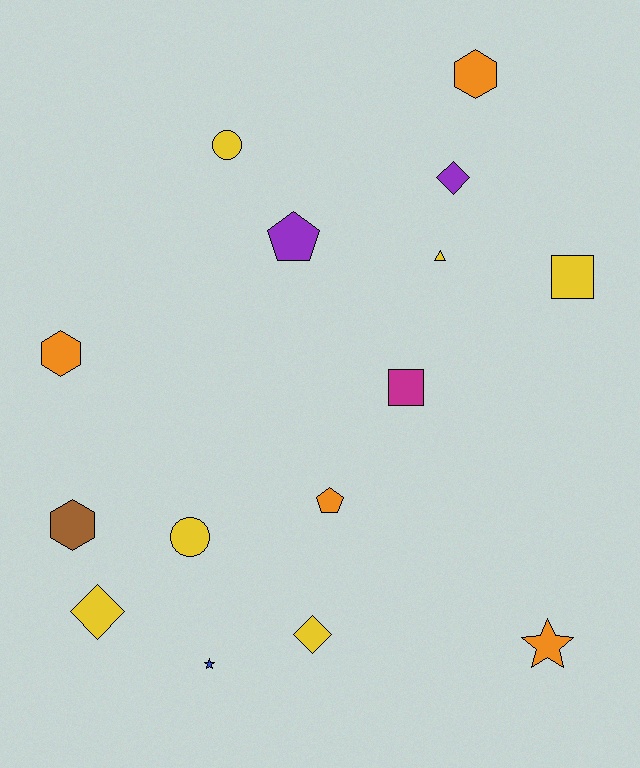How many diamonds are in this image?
There are 3 diamonds.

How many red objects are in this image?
There are no red objects.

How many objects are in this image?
There are 15 objects.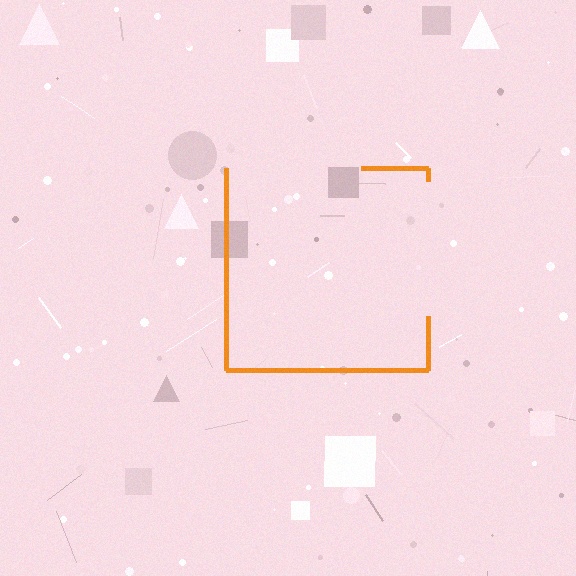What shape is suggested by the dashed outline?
The dashed outline suggests a square.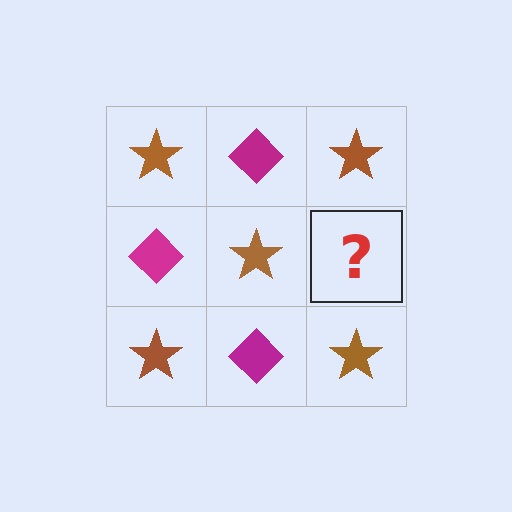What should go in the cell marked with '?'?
The missing cell should contain a magenta diamond.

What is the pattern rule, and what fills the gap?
The rule is that it alternates brown star and magenta diamond in a checkerboard pattern. The gap should be filled with a magenta diamond.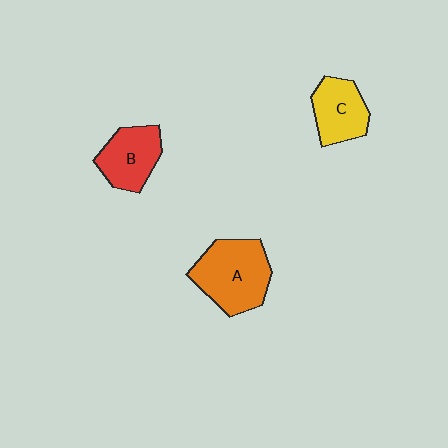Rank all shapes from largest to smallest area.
From largest to smallest: A (orange), B (red), C (yellow).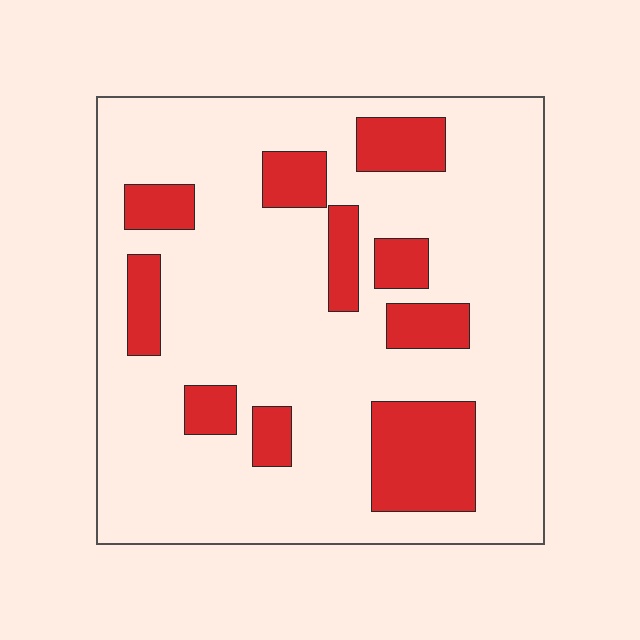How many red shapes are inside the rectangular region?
10.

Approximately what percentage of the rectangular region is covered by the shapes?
Approximately 20%.